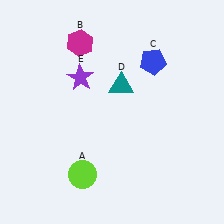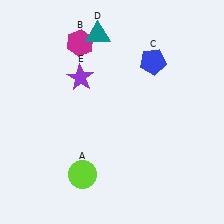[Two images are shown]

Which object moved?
The teal triangle (D) moved up.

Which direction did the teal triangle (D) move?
The teal triangle (D) moved up.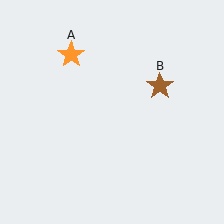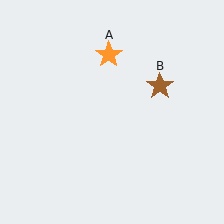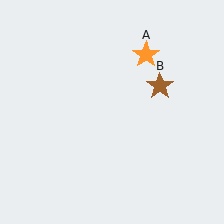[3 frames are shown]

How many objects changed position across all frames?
1 object changed position: orange star (object A).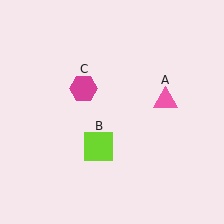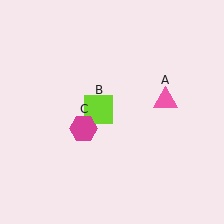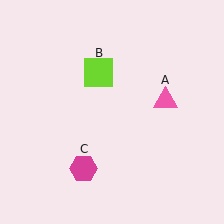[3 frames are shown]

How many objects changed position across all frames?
2 objects changed position: lime square (object B), magenta hexagon (object C).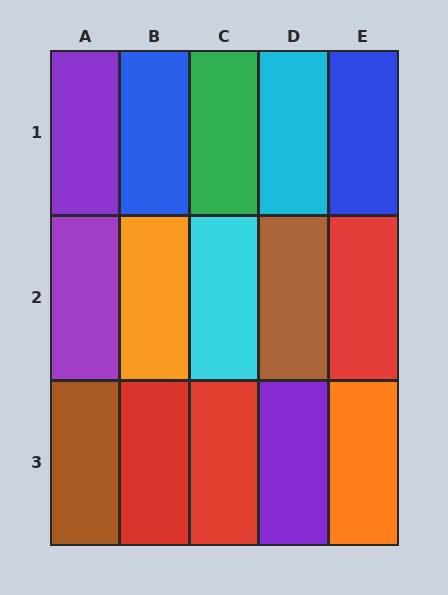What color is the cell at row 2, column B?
Orange.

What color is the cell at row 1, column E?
Blue.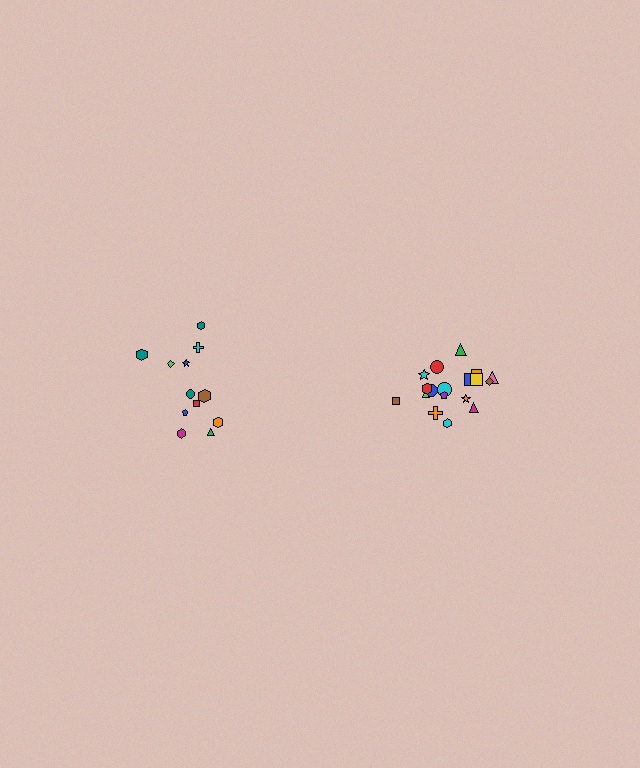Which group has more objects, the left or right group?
The right group.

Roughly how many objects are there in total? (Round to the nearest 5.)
Roughly 30 objects in total.